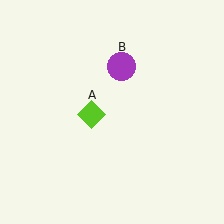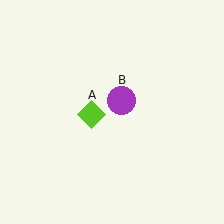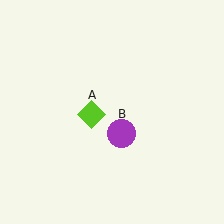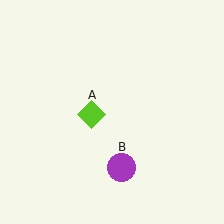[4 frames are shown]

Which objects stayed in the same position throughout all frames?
Lime diamond (object A) remained stationary.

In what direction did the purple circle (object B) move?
The purple circle (object B) moved down.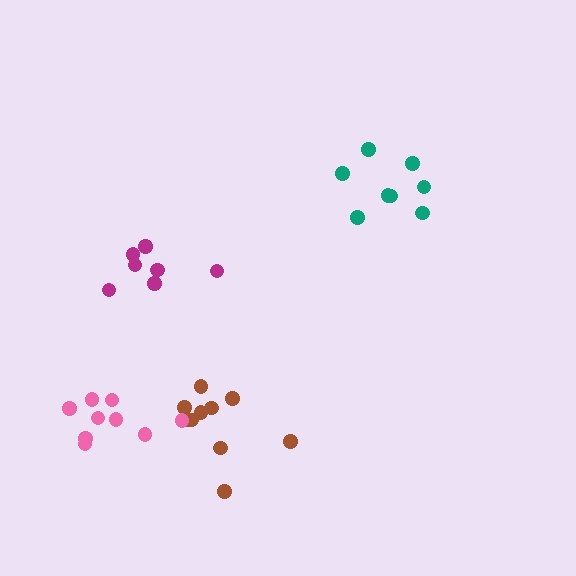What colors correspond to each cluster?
The clusters are colored: brown, magenta, pink, teal.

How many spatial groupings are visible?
There are 4 spatial groupings.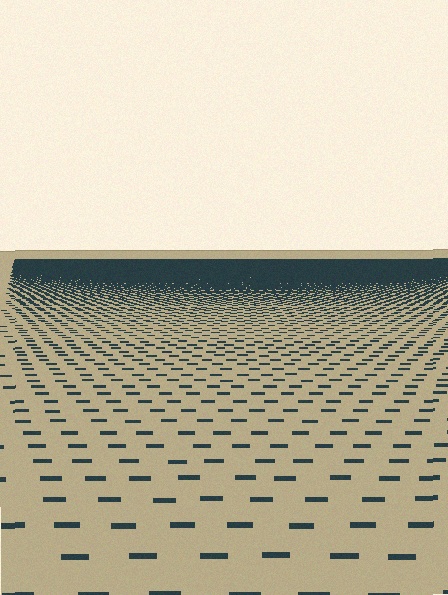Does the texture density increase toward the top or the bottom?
Density increases toward the top.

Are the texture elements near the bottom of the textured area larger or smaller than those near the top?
Larger. Near the bottom, elements are closer to the viewer and appear at a bigger on-screen size.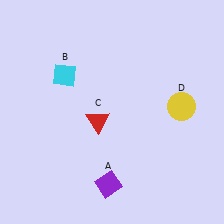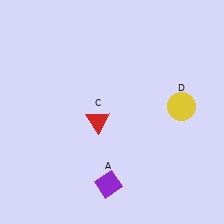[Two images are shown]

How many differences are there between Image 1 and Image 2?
There is 1 difference between the two images.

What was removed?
The cyan diamond (B) was removed in Image 2.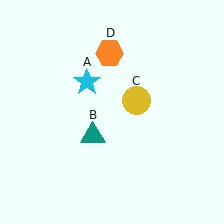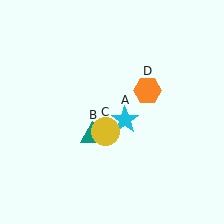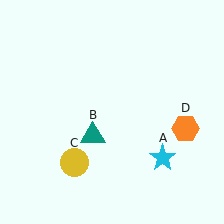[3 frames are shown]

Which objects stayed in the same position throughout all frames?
Teal triangle (object B) remained stationary.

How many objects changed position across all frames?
3 objects changed position: cyan star (object A), yellow circle (object C), orange hexagon (object D).